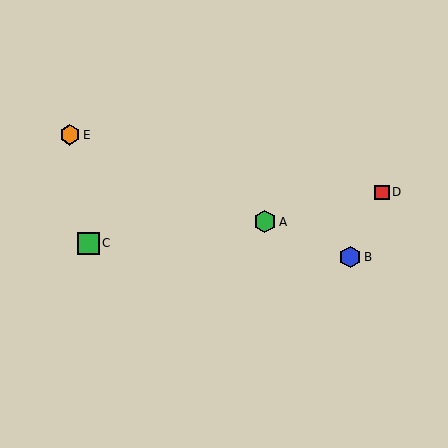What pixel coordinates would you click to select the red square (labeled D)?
Click at (382, 192) to select the red square D.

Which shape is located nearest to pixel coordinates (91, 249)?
The green square (labeled C) at (88, 243) is nearest to that location.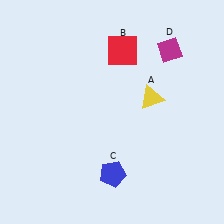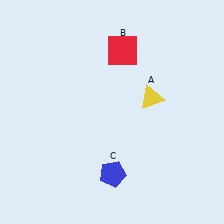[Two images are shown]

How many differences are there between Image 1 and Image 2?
There is 1 difference between the two images.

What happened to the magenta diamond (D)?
The magenta diamond (D) was removed in Image 2. It was in the top-right area of Image 1.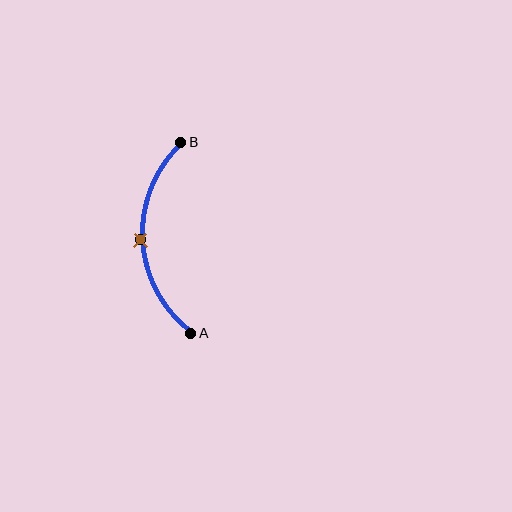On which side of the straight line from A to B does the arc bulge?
The arc bulges to the left of the straight line connecting A and B.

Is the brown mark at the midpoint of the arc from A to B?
Yes. The brown mark lies on the arc at equal arc-length from both A and B — it is the arc midpoint.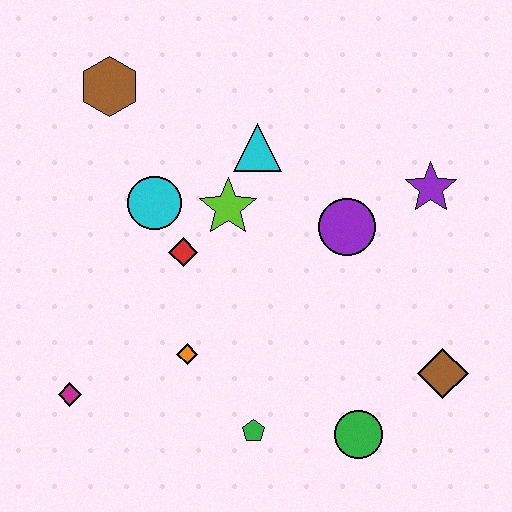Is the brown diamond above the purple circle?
No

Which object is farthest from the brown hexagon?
The brown diamond is farthest from the brown hexagon.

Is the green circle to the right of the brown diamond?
No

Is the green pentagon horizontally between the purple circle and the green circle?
No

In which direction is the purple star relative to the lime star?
The purple star is to the right of the lime star.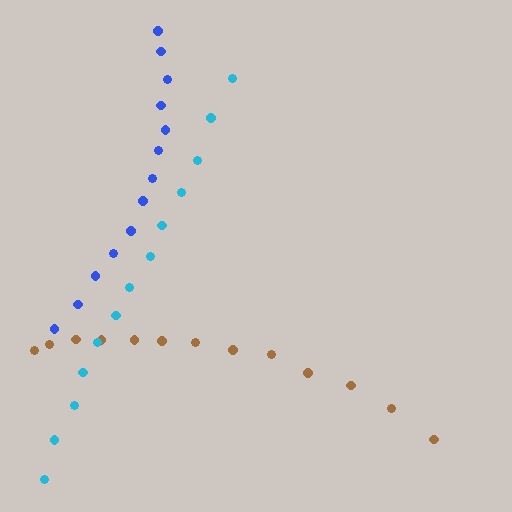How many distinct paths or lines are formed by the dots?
There are 3 distinct paths.